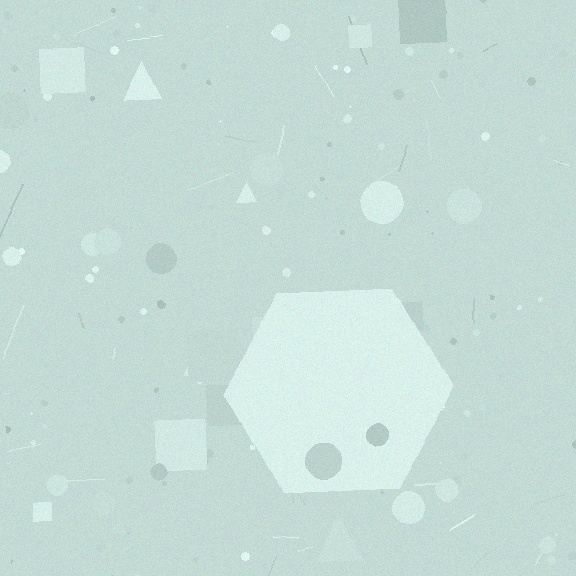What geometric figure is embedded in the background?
A hexagon is embedded in the background.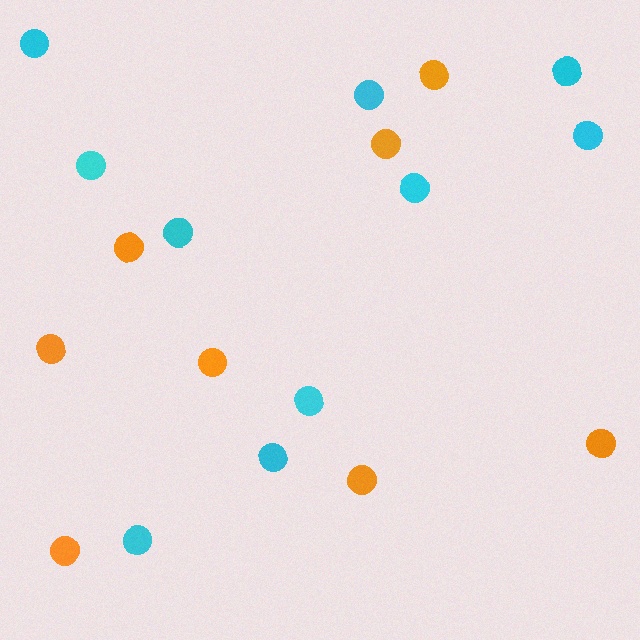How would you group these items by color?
There are 2 groups: one group of orange circles (8) and one group of cyan circles (10).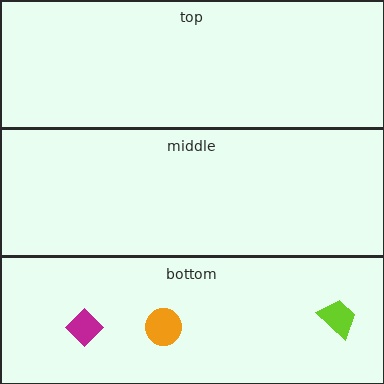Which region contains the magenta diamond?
The bottom region.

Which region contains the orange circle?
The bottom region.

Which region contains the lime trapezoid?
The bottom region.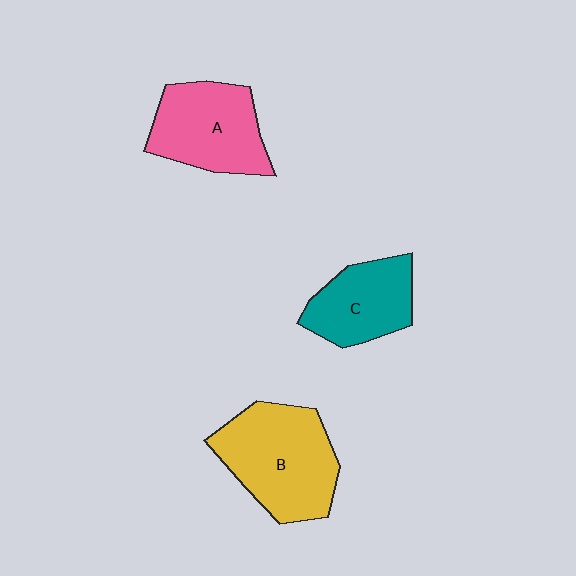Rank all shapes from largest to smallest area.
From largest to smallest: B (yellow), A (pink), C (teal).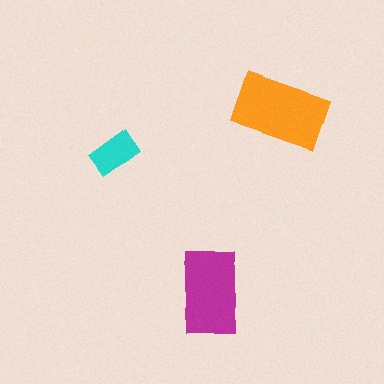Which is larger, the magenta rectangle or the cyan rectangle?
The magenta one.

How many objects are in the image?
There are 3 objects in the image.